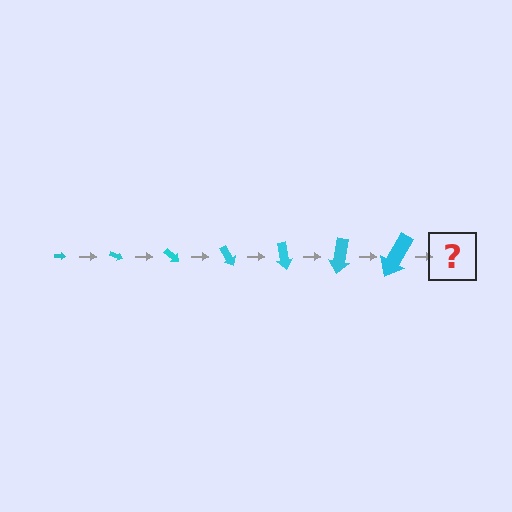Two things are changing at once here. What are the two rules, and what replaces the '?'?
The two rules are that the arrow grows larger each step and it rotates 20 degrees each step. The '?' should be an arrow, larger than the previous one and rotated 140 degrees from the start.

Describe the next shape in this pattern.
It should be an arrow, larger than the previous one and rotated 140 degrees from the start.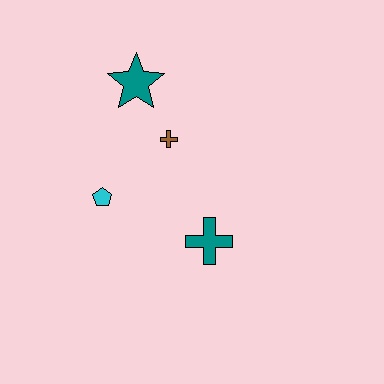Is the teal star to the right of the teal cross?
No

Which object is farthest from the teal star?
The teal cross is farthest from the teal star.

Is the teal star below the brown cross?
No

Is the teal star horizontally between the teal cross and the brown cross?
No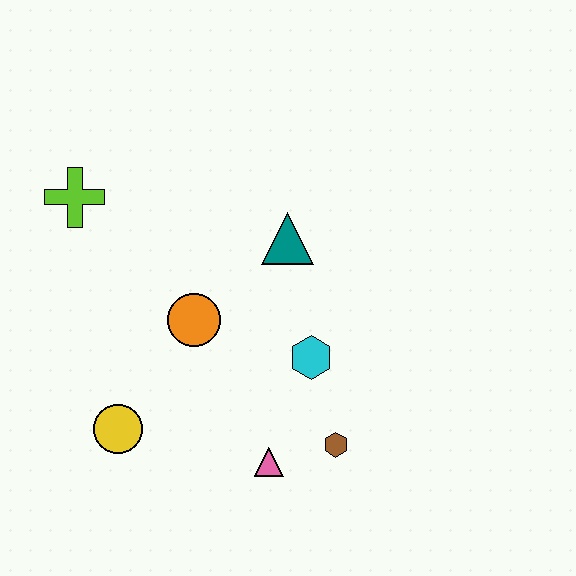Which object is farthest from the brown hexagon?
The lime cross is farthest from the brown hexagon.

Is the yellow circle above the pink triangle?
Yes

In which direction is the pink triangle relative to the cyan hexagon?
The pink triangle is below the cyan hexagon.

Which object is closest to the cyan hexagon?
The brown hexagon is closest to the cyan hexagon.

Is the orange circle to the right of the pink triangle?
No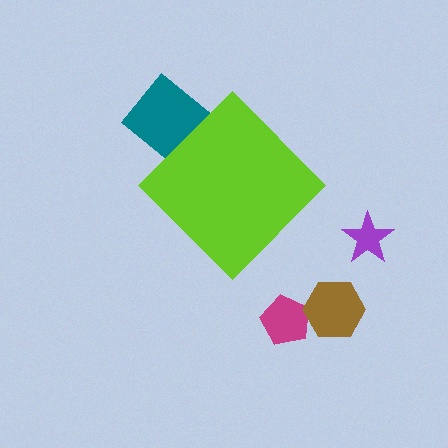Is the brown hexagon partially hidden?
No, the brown hexagon is fully visible.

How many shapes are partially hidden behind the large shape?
1 shape is partially hidden.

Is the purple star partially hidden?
No, the purple star is fully visible.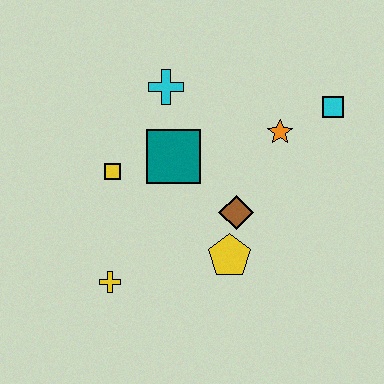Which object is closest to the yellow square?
The teal square is closest to the yellow square.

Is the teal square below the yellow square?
No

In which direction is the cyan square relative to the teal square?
The cyan square is to the right of the teal square.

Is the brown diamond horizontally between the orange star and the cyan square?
No